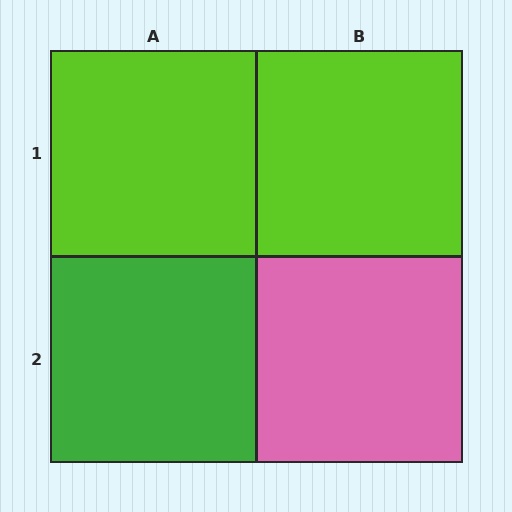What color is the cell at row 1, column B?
Lime.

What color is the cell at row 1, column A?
Lime.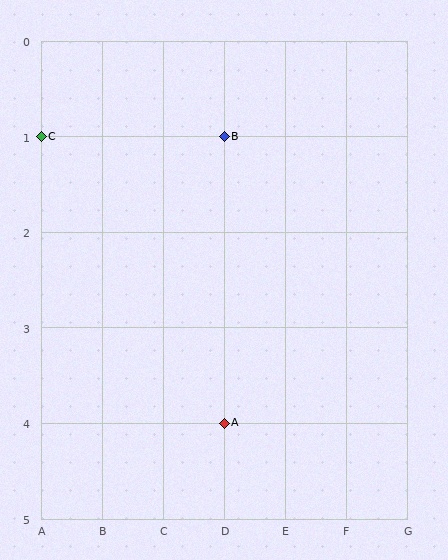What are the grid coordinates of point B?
Point B is at grid coordinates (D, 1).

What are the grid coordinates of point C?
Point C is at grid coordinates (A, 1).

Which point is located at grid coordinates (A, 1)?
Point C is at (A, 1).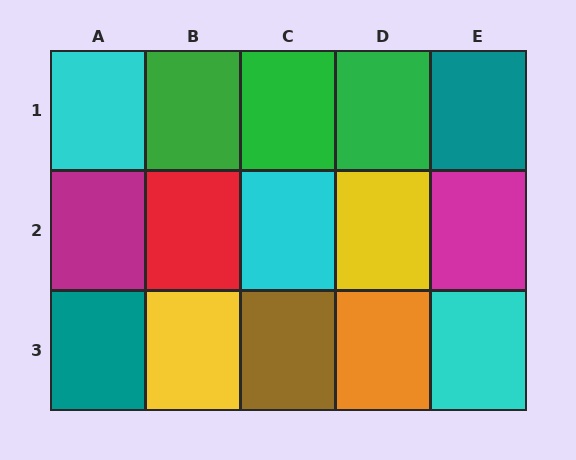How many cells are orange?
1 cell is orange.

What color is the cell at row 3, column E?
Cyan.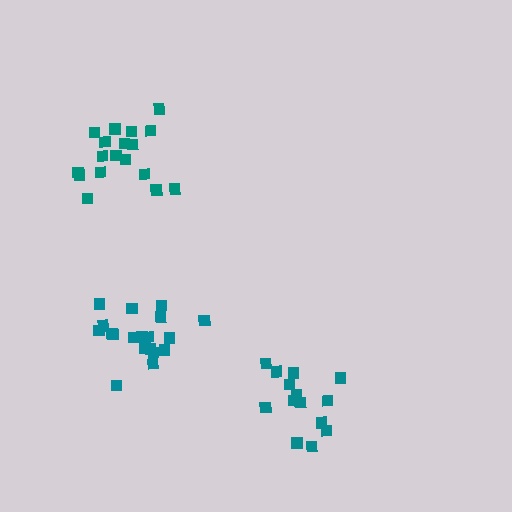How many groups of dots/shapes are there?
There are 3 groups.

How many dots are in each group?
Group 1: 18 dots, Group 2: 19 dots, Group 3: 14 dots (51 total).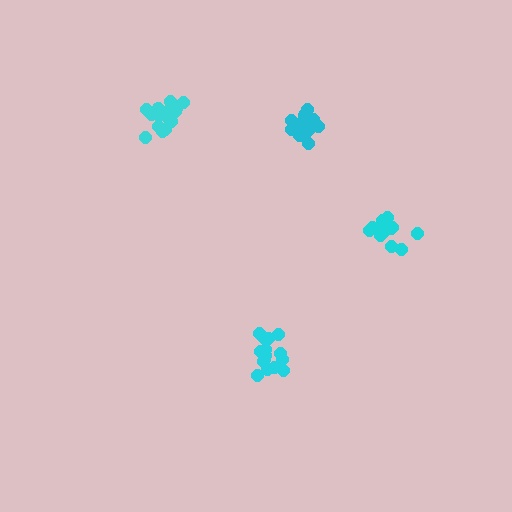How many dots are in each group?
Group 1: 12 dots, Group 2: 15 dots, Group 3: 16 dots, Group 4: 17 dots (60 total).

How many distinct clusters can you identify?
There are 4 distinct clusters.